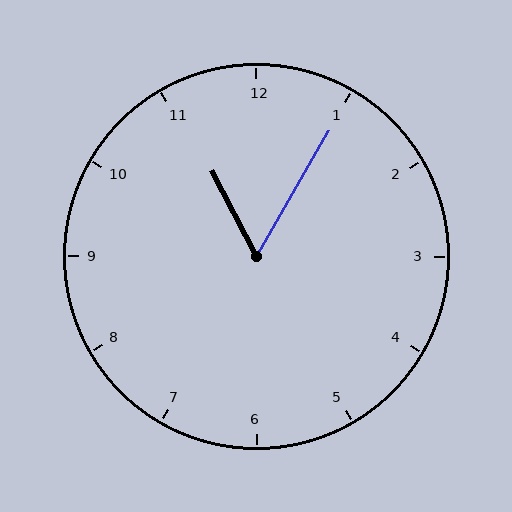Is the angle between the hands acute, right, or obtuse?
It is acute.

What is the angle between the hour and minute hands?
Approximately 58 degrees.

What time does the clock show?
11:05.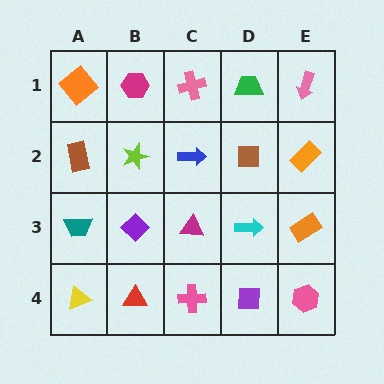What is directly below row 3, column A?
A yellow triangle.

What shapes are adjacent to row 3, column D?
A brown square (row 2, column D), a purple square (row 4, column D), a magenta triangle (row 3, column C), an orange rectangle (row 3, column E).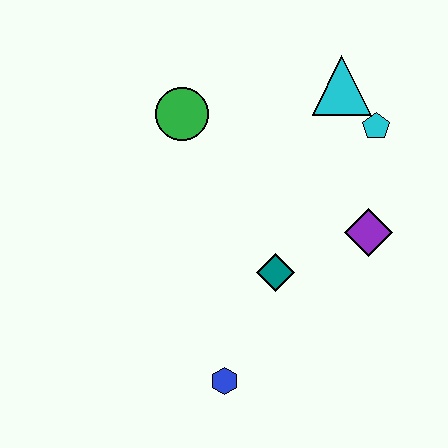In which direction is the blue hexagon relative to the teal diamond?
The blue hexagon is below the teal diamond.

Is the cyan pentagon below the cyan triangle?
Yes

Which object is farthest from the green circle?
The blue hexagon is farthest from the green circle.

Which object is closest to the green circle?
The cyan triangle is closest to the green circle.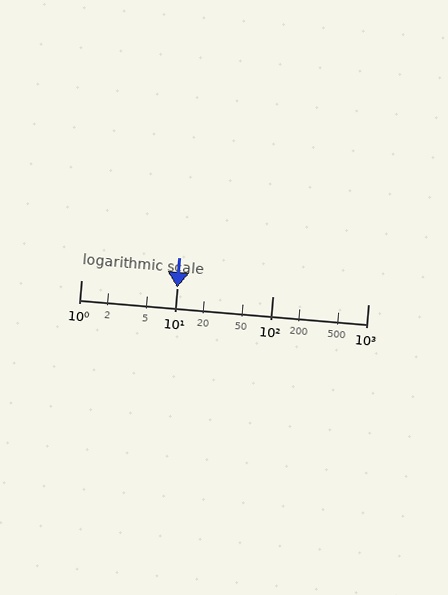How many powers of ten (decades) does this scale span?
The scale spans 3 decades, from 1 to 1000.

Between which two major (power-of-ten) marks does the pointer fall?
The pointer is between 10 and 100.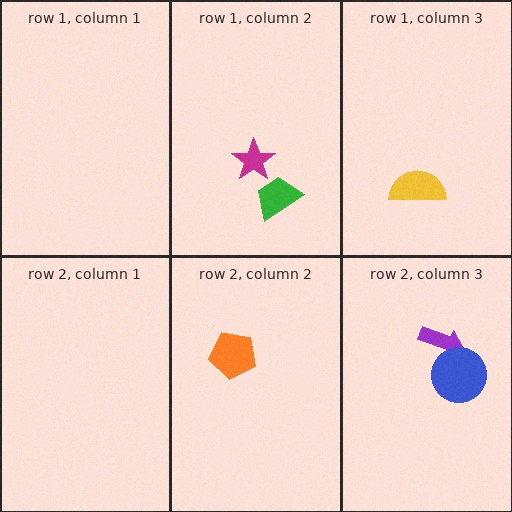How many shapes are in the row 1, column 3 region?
1.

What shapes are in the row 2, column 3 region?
The purple arrow, the blue circle.